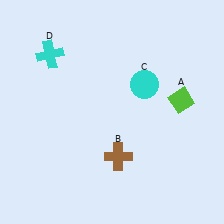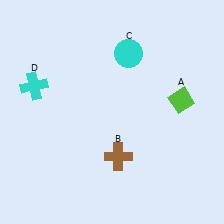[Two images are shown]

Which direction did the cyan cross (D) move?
The cyan cross (D) moved down.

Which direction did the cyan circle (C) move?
The cyan circle (C) moved up.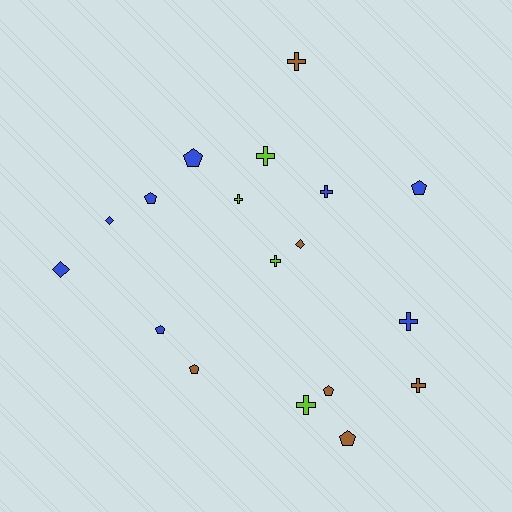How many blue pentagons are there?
There are 4 blue pentagons.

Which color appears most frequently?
Blue, with 8 objects.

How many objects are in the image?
There are 18 objects.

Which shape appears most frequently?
Cross, with 8 objects.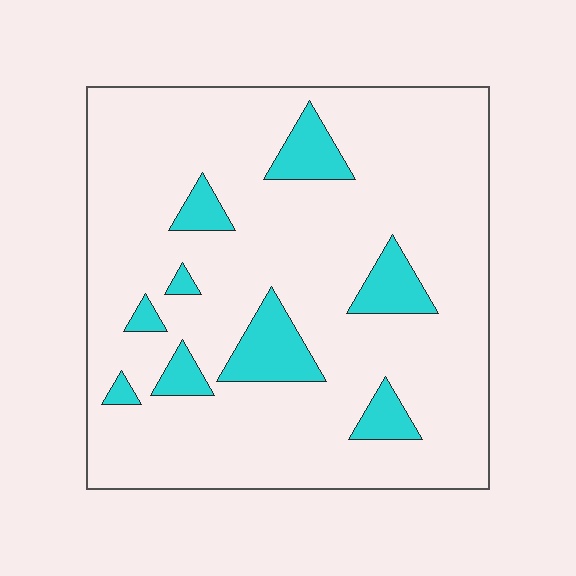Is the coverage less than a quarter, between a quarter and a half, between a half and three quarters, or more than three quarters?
Less than a quarter.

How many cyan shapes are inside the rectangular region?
9.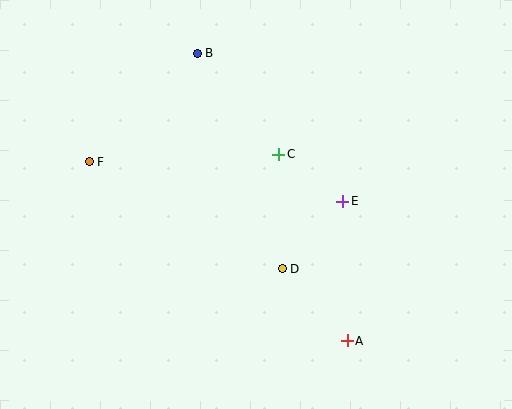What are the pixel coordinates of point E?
Point E is at (343, 201).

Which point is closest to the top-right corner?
Point E is closest to the top-right corner.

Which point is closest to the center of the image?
Point C at (279, 154) is closest to the center.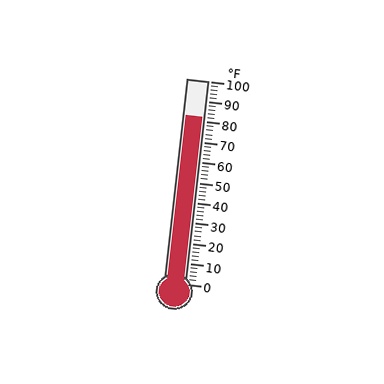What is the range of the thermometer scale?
The thermometer scale ranges from 0°F to 100°F.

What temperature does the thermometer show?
The thermometer shows approximately 82°F.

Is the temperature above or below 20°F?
The temperature is above 20°F.